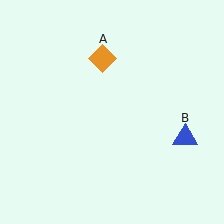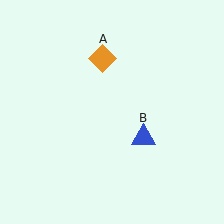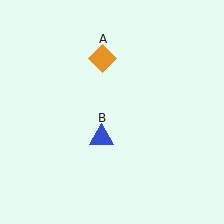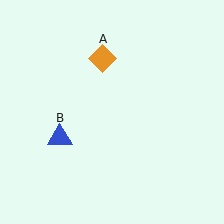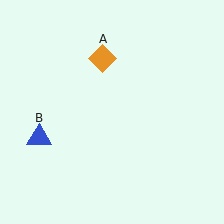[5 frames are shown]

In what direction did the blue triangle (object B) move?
The blue triangle (object B) moved left.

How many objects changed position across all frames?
1 object changed position: blue triangle (object B).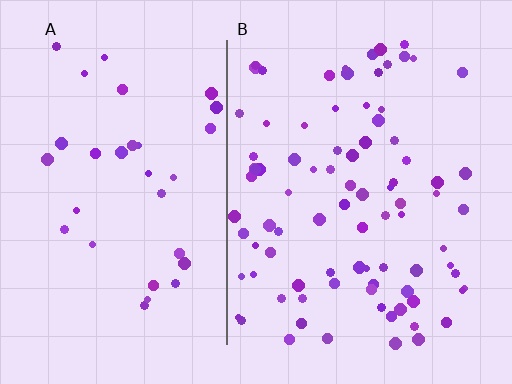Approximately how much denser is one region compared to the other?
Approximately 2.7× — region B over region A.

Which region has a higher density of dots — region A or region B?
B (the right).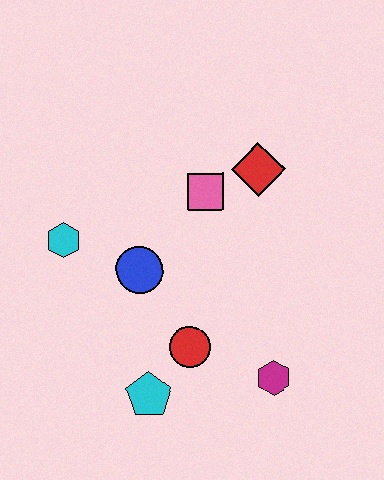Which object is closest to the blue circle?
The cyan hexagon is closest to the blue circle.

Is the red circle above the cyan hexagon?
No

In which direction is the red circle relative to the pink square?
The red circle is below the pink square.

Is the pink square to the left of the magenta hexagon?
Yes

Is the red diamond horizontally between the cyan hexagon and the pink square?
No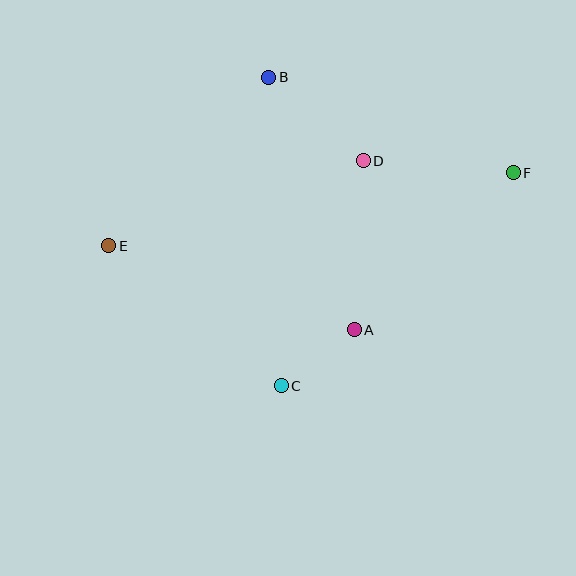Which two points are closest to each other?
Points A and C are closest to each other.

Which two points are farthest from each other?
Points E and F are farthest from each other.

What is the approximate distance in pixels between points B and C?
The distance between B and C is approximately 309 pixels.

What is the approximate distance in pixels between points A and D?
The distance between A and D is approximately 169 pixels.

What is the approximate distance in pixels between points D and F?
The distance between D and F is approximately 151 pixels.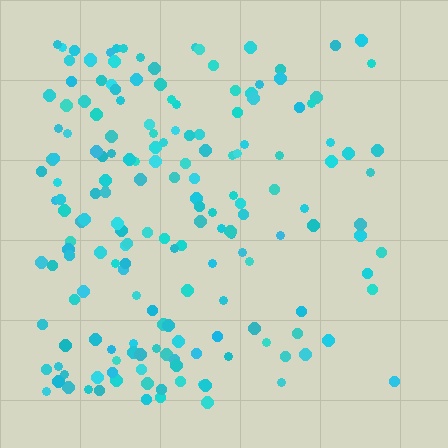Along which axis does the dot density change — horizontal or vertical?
Horizontal.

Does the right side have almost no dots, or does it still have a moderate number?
Still a moderate number, just noticeably fewer than the left.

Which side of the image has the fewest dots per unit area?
The right.